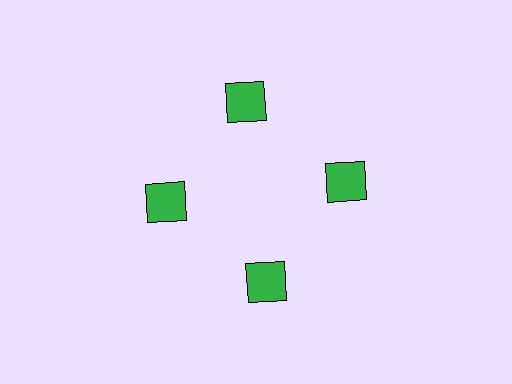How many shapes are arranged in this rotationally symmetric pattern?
There are 4 shapes, arranged in 4 groups of 1.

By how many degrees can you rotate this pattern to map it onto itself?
The pattern maps onto itself every 90 degrees of rotation.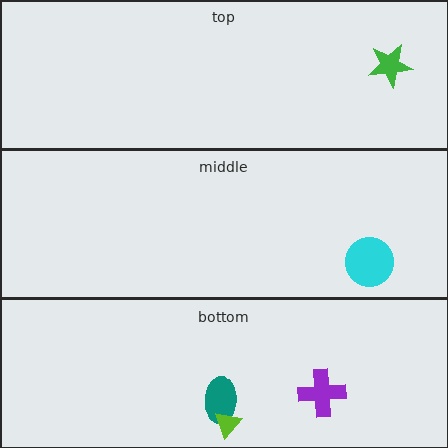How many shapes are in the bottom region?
3.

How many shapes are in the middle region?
1.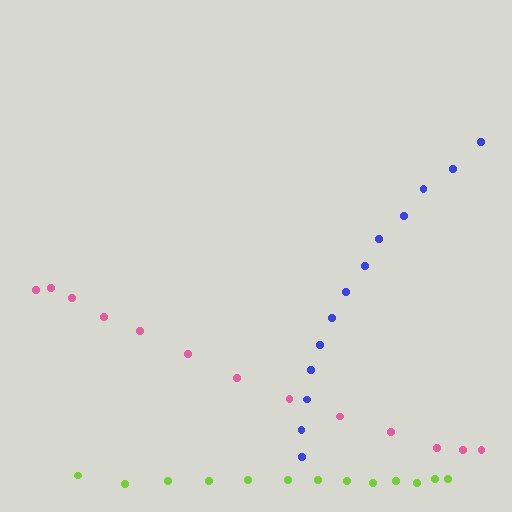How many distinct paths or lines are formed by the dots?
There are 3 distinct paths.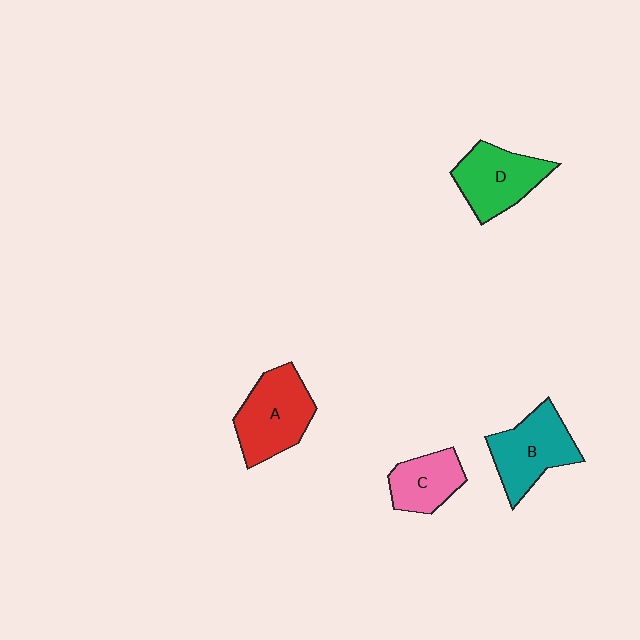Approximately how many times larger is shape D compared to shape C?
Approximately 1.3 times.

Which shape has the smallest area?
Shape C (pink).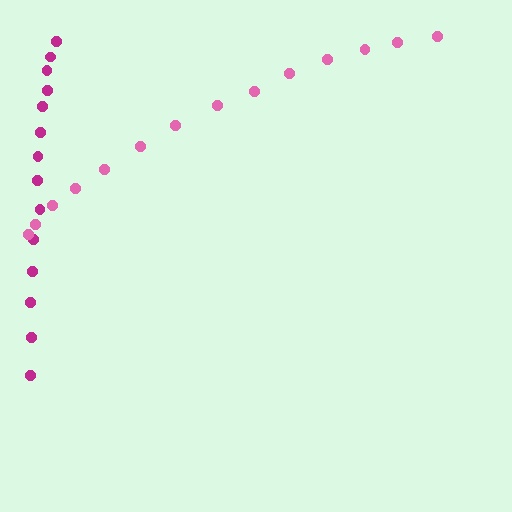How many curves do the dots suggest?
There are 2 distinct paths.